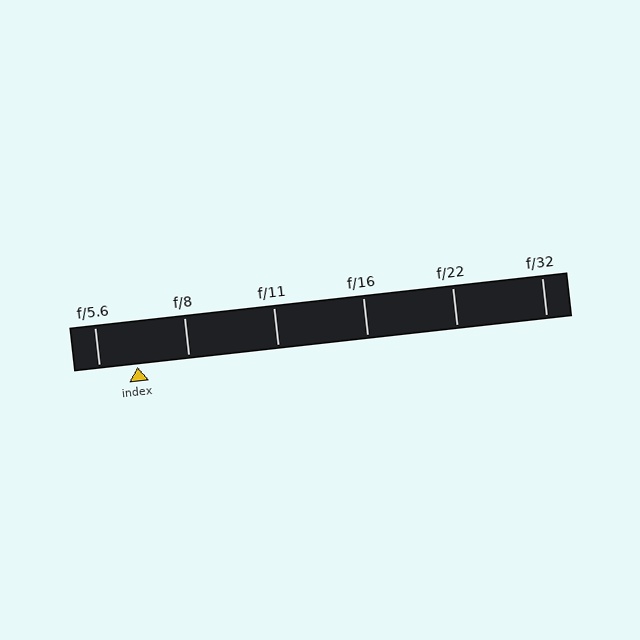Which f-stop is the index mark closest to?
The index mark is closest to f/5.6.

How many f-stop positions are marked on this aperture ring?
There are 6 f-stop positions marked.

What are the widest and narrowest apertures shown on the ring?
The widest aperture shown is f/5.6 and the narrowest is f/32.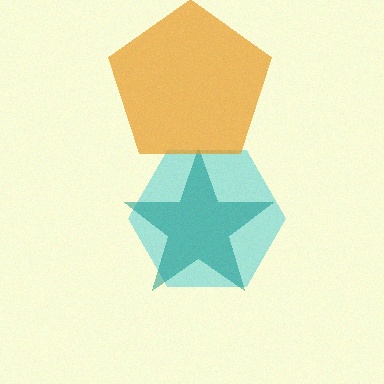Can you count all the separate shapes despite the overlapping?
Yes, there are 3 separate shapes.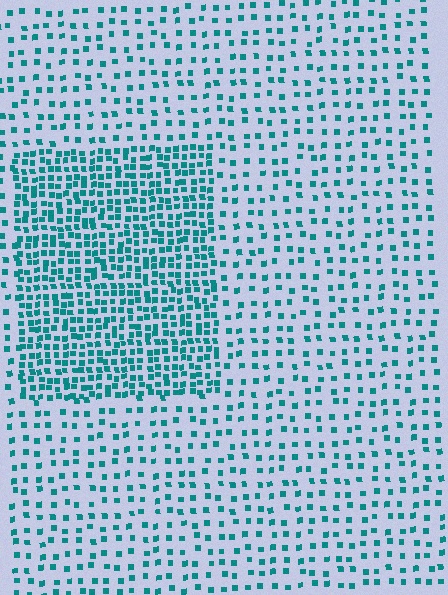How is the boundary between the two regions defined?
The boundary is defined by a change in element density (approximately 2.4x ratio). All elements are the same color, size, and shape.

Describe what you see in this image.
The image contains small teal elements arranged at two different densities. A rectangle-shaped region is visible where the elements are more densely packed than the surrounding area.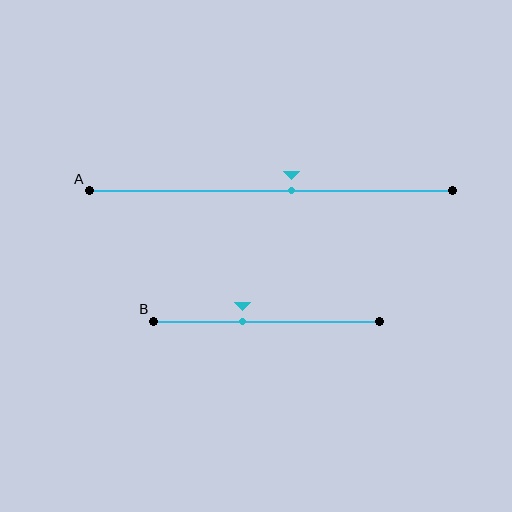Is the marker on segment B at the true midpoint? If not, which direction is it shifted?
No, the marker on segment B is shifted to the left by about 11% of the segment length.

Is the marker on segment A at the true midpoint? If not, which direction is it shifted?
No, the marker on segment A is shifted to the right by about 6% of the segment length.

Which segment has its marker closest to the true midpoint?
Segment A has its marker closest to the true midpoint.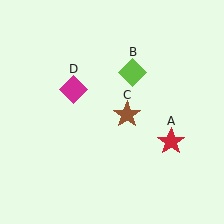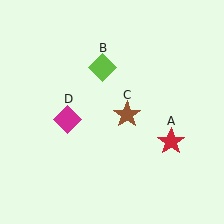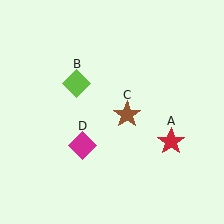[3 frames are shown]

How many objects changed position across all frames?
2 objects changed position: lime diamond (object B), magenta diamond (object D).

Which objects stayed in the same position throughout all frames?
Red star (object A) and brown star (object C) remained stationary.